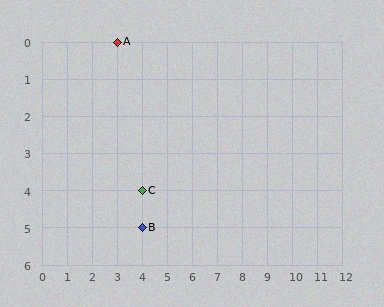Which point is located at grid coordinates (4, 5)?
Point B is at (4, 5).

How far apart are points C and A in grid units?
Points C and A are 1 column and 4 rows apart (about 4.1 grid units diagonally).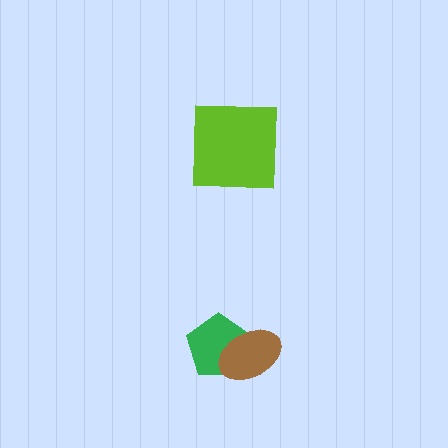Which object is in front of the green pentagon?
The brown ellipse is in front of the green pentagon.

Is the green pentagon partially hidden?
Yes, it is partially covered by another shape.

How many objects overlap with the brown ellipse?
1 object overlaps with the brown ellipse.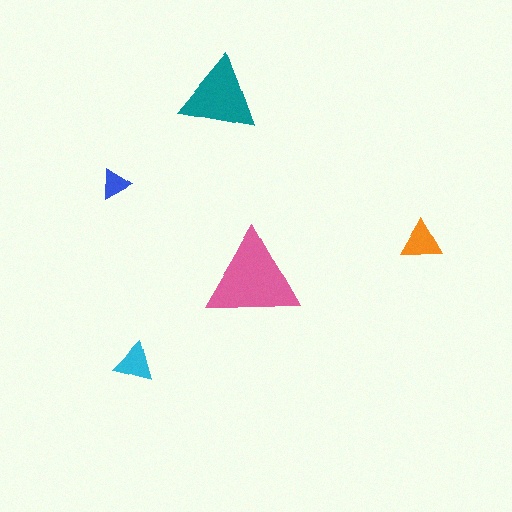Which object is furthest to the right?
The orange triangle is rightmost.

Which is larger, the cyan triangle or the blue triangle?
The cyan one.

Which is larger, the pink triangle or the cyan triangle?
The pink one.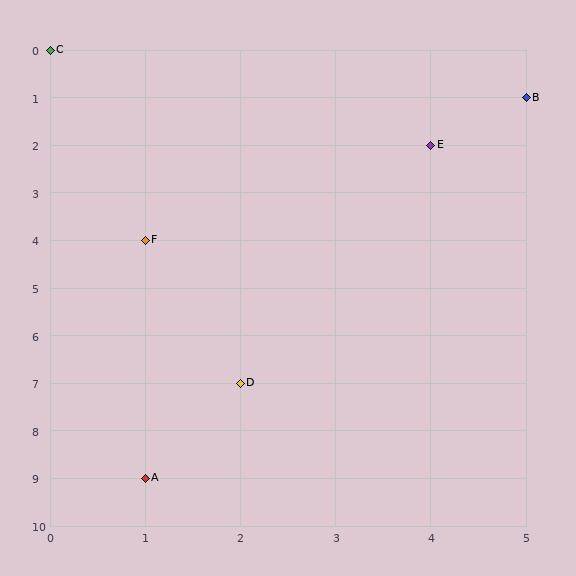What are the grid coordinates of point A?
Point A is at grid coordinates (1, 9).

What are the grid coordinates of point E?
Point E is at grid coordinates (4, 2).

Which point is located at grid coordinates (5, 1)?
Point B is at (5, 1).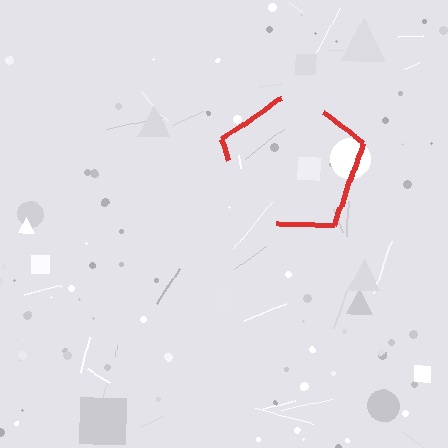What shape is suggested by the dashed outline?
The dashed outline suggests a pentagon.